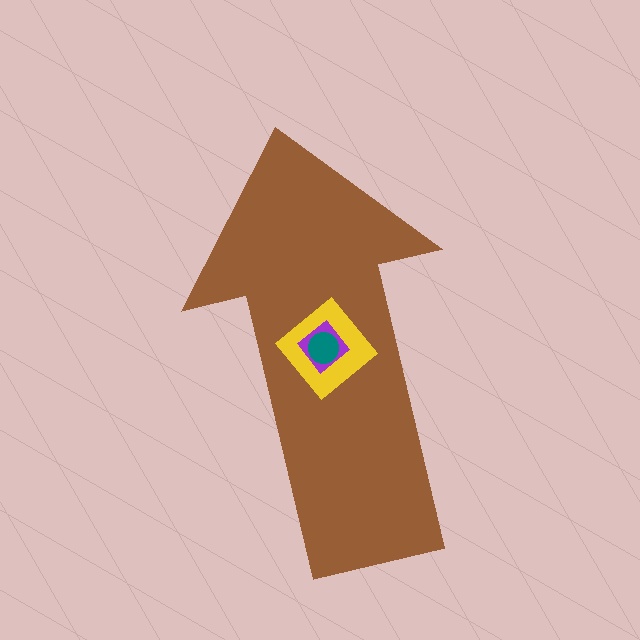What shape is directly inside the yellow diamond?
The purple diamond.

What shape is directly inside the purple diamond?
The teal circle.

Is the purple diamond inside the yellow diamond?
Yes.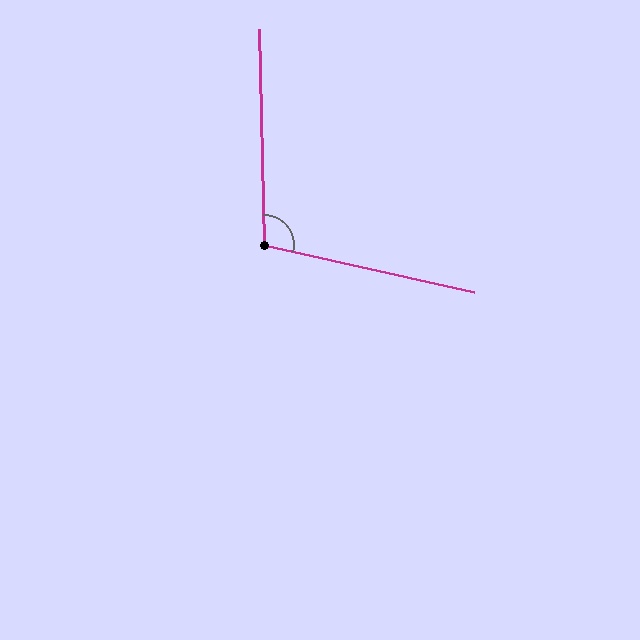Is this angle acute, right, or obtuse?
It is obtuse.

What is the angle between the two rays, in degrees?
Approximately 104 degrees.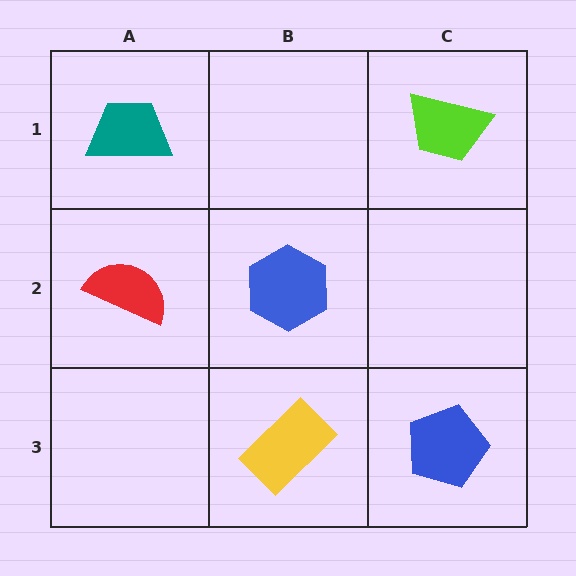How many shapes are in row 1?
2 shapes.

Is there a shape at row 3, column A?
No, that cell is empty.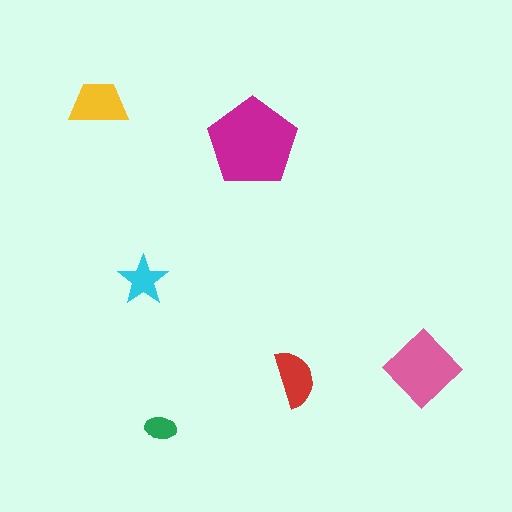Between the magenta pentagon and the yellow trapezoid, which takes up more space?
The magenta pentagon.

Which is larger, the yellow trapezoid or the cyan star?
The yellow trapezoid.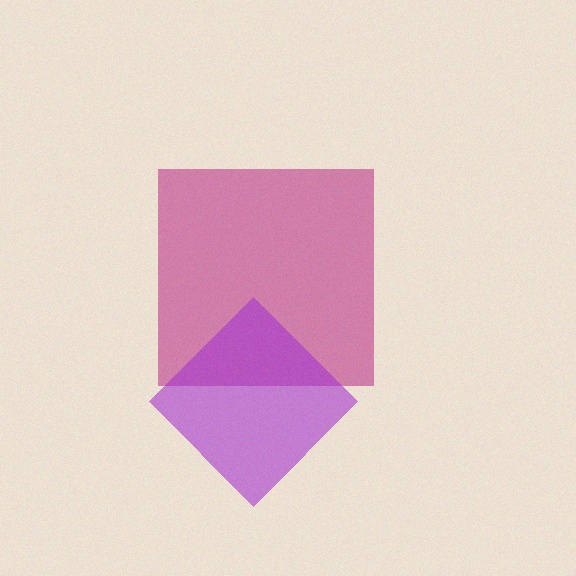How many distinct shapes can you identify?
There are 2 distinct shapes: a magenta square, a purple diamond.